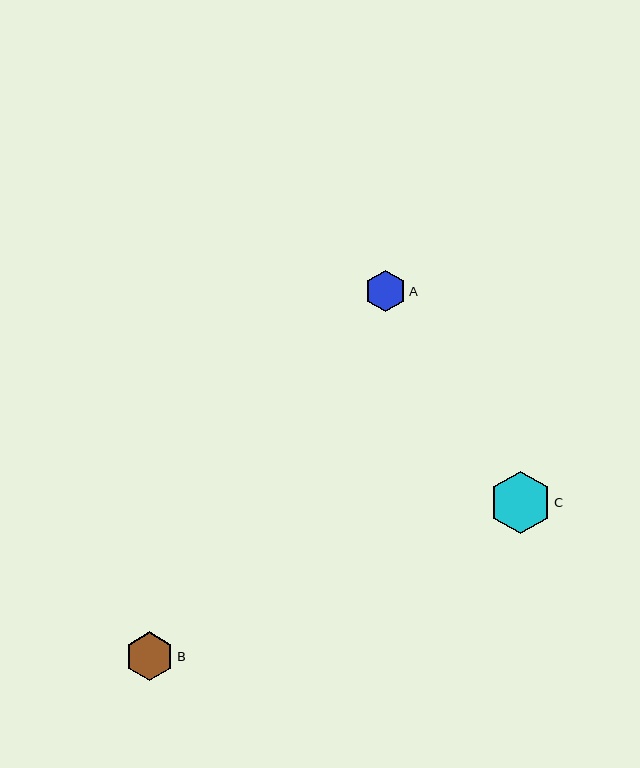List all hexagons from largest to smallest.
From largest to smallest: C, B, A.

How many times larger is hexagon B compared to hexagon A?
Hexagon B is approximately 1.2 times the size of hexagon A.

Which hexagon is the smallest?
Hexagon A is the smallest with a size of approximately 41 pixels.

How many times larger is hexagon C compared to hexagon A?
Hexagon C is approximately 1.5 times the size of hexagon A.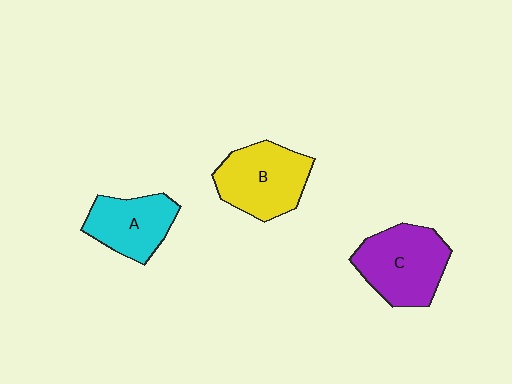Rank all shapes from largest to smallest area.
From largest to smallest: C (purple), B (yellow), A (cyan).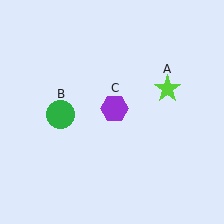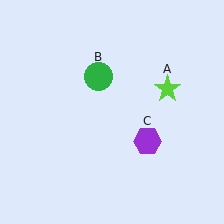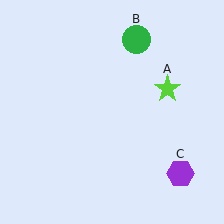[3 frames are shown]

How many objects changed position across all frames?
2 objects changed position: green circle (object B), purple hexagon (object C).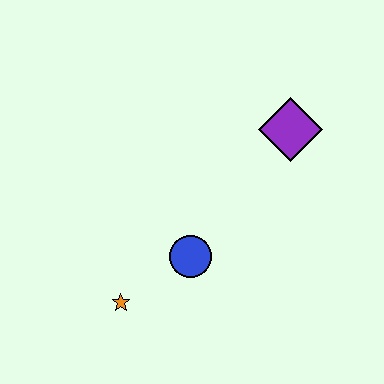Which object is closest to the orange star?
The blue circle is closest to the orange star.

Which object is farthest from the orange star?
The purple diamond is farthest from the orange star.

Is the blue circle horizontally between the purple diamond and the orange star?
Yes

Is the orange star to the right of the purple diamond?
No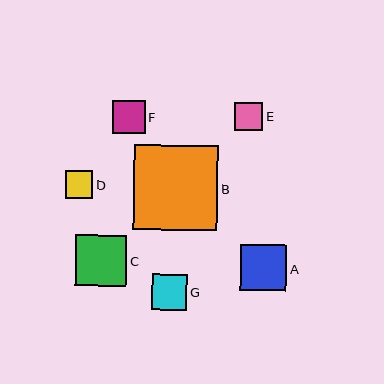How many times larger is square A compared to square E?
Square A is approximately 1.7 times the size of square E.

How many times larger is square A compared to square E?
Square A is approximately 1.7 times the size of square E.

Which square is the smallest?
Square D is the smallest with a size of approximately 27 pixels.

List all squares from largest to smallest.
From largest to smallest: B, C, A, G, F, E, D.